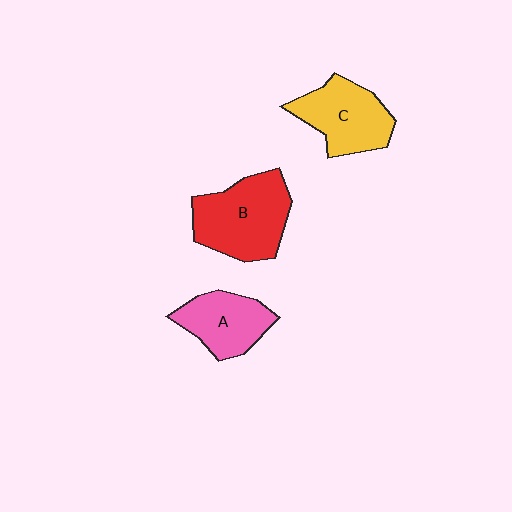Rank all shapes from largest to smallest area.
From largest to smallest: B (red), C (yellow), A (pink).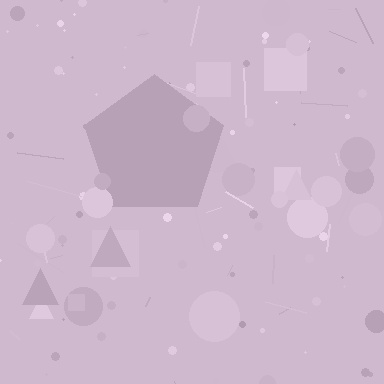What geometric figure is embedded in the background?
A pentagon is embedded in the background.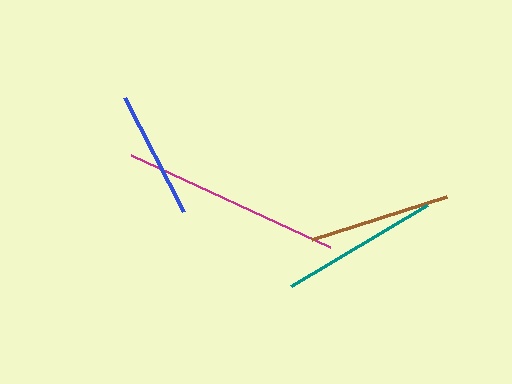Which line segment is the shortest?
The blue line is the shortest at approximately 128 pixels.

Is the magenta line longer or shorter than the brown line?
The magenta line is longer than the brown line.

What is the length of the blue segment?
The blue segment is approximately 128 pixels long.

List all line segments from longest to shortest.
From longest to shortest: magenta, teal, brown, blue.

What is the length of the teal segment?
The teal segment is approximately 159 pixels long.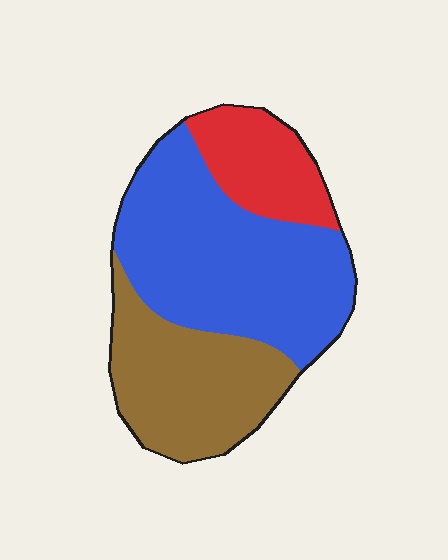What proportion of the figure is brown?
Brown takes up about one third (1/3) of the figure.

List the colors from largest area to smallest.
From largest to smallest: blue, brown, red.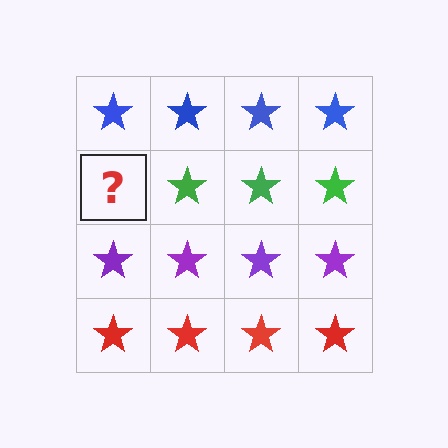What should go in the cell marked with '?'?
The missing cell should contain a green star.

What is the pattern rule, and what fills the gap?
The rule is that each row has a consistent color. The gap should be filled with a green star.